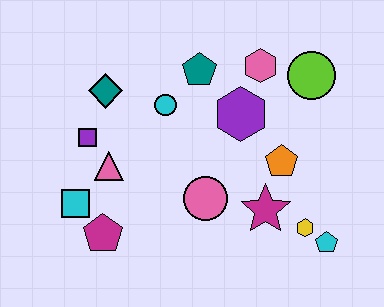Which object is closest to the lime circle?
The pink hexagon is closest to the lime circle.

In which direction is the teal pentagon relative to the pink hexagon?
The teal pentagon is to the left of the pink hexagon.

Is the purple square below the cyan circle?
Yes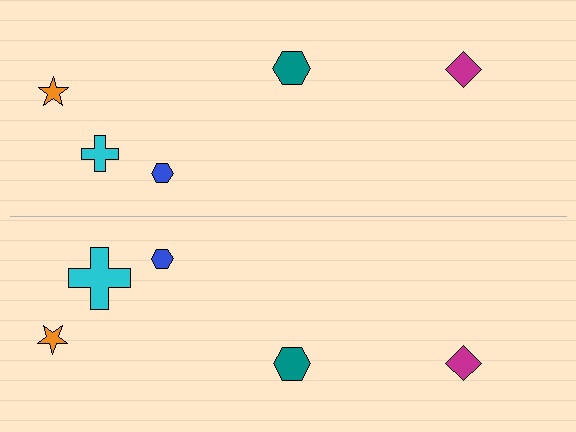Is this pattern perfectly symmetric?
No, the pattern is not perfectly symmetric. The cyan cross on the bottom side has a different size than its mirror counterpart.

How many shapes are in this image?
There are 10 shapes in this image.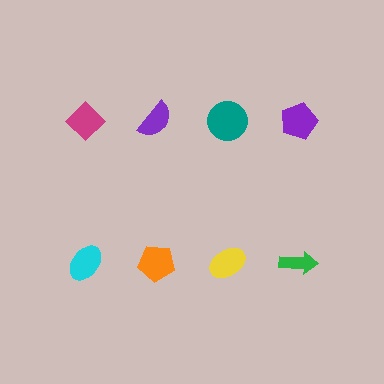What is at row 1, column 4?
A purple pentagon.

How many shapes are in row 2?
4 shapes.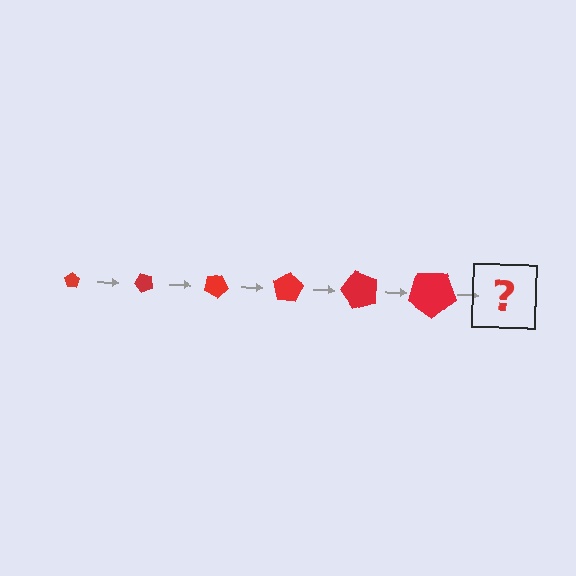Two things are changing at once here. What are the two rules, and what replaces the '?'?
The two rules are that the pentagon grows larger each step and it rotates 50 degrees each step. The '?' should be a pentagon, larger than the previous one and rotated 300 degrees from the start.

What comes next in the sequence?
The next element should be a pentagon, larger than the previous one and rotated 300 degrees from the start.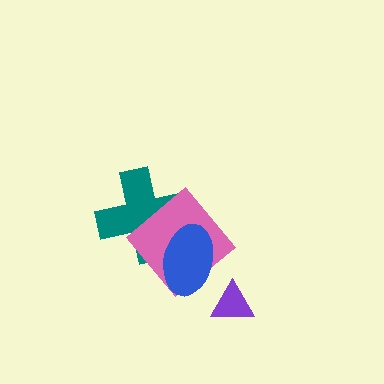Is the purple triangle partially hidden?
No, no other shape covers it.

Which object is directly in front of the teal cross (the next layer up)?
The pink diamond is directly in front of the teal cross.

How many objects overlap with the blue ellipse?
2 objects overlap with the blue ellipse.